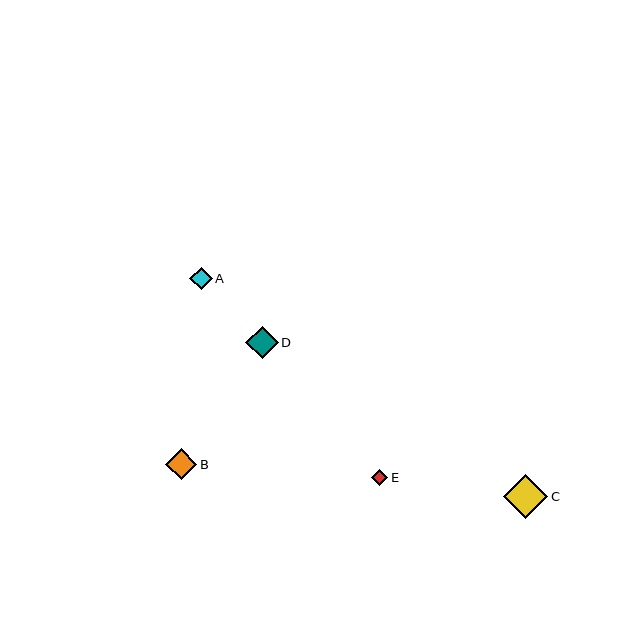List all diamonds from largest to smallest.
From largest to smallest: C, D, B, A, E.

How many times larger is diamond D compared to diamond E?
Diamond D is approximately 2.0 times the size of diamond E.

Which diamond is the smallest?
Diamond E is the smallest with a size of approximately 16 pixels.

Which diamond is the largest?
Diamond C is the largest with a size of approximately 44 pixels.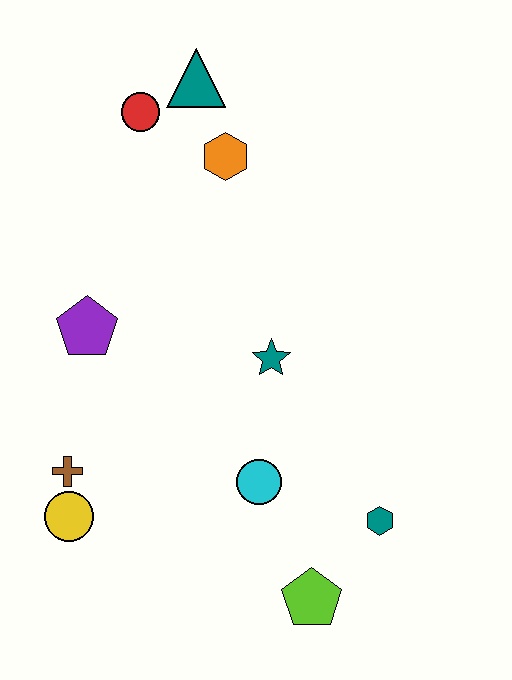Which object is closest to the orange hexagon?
The teal triangle is closest to the orange hexagon.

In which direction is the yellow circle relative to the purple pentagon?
The yellow circle is below the purple pentagon.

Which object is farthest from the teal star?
The teal triangle is farthest from the teal star.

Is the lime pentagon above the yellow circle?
No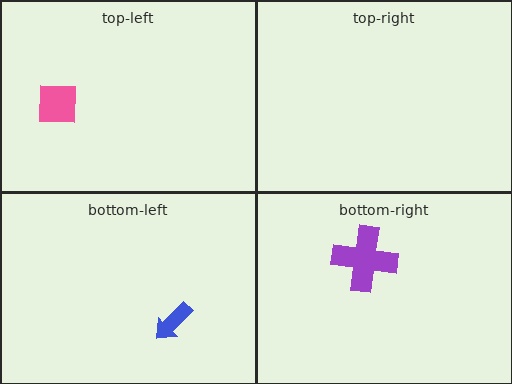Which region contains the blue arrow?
The bottom-left region.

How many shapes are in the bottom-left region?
1.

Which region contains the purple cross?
The bottom-right region.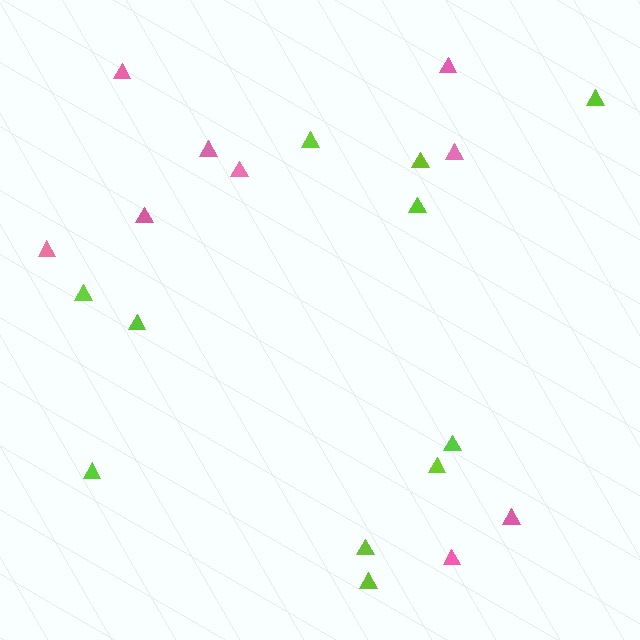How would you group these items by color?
There are 2 groups: one group of lime triangles (11) and one group of pink triangles (9).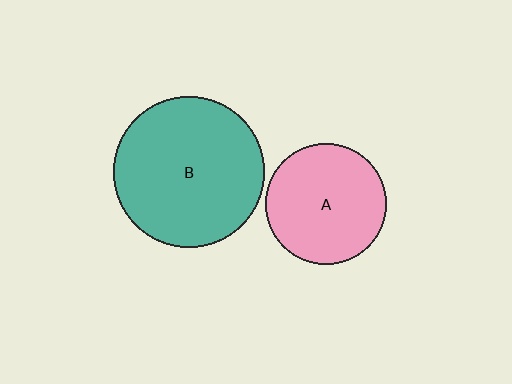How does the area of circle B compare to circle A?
Approximately 1.5 times.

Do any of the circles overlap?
No, none of the circles overlap.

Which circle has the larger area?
Circle B (teal).